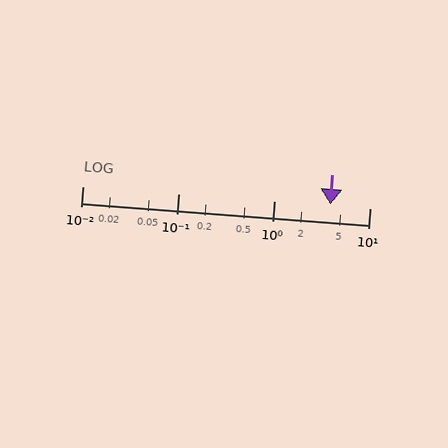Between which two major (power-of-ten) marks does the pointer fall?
The pointer is between 1 and 10.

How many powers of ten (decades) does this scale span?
The scale spans 3 decades, from 0.01 to 10.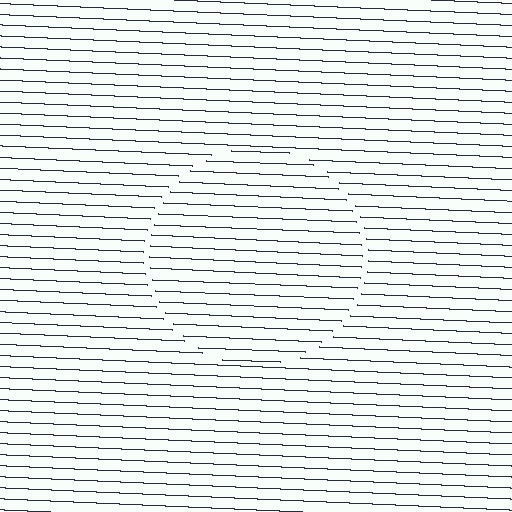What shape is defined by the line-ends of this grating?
An illusory circle. The interior of the shape contains the same grating, shifted by half a period — the contour is defined by the phase discontinuity where line-ends from the inner and outer gratings abut.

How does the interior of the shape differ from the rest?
The interior of the shape contains the same grating, shifted by half a period — the contour is defined by the phase discontinuity where line-ends from the inner and outer gratings abut.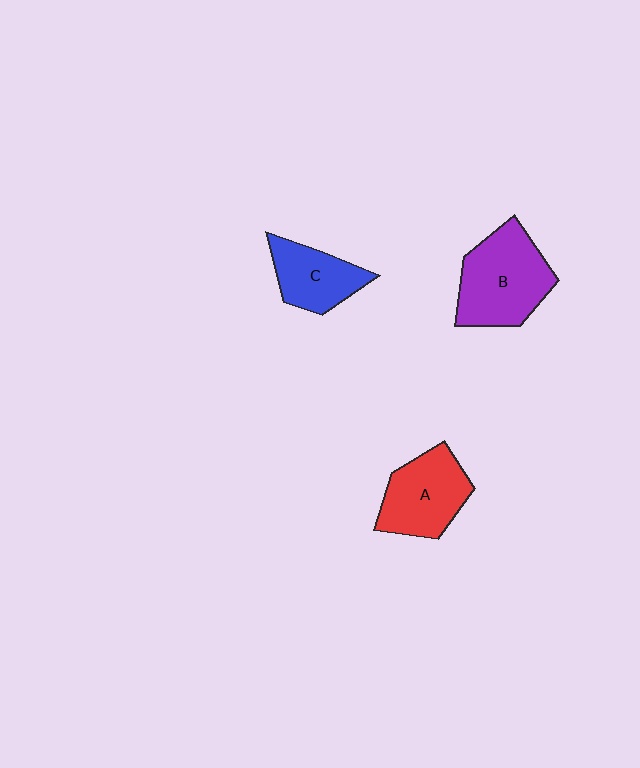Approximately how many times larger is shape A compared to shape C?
Approximately 1.2 times.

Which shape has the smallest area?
Shape C (blue).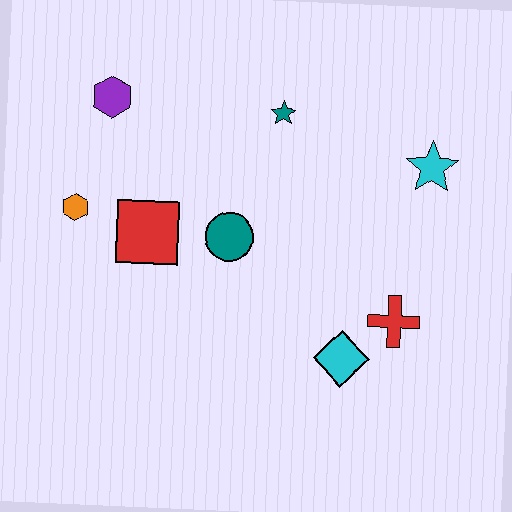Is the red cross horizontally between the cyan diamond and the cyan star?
Yes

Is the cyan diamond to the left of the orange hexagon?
No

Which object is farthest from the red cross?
The purple hexagon is farthest from the red cross.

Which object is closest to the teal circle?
The red square is closest to the teal circle.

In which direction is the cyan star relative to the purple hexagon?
The cyan star is to the right of the purple hexagon.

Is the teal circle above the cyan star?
No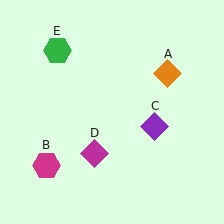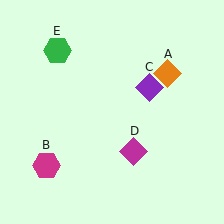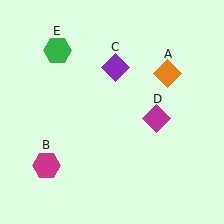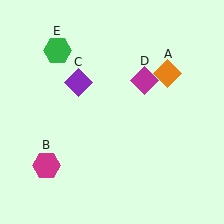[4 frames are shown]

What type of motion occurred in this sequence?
The purple diamond (object C), magenta diamond (object D) rotated counterclockwise around the center of the scene.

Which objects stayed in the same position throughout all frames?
Orange diamond (object A) and magenta hexagon (object B) and green hexagon (object E) remained stationary.